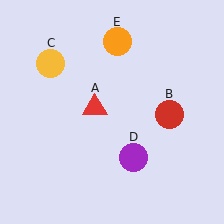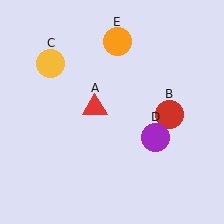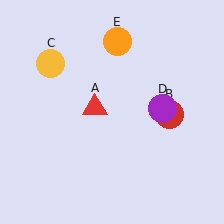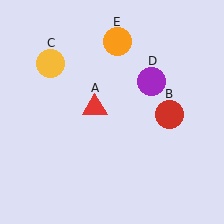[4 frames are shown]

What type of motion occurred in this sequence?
The purple circle (object D) rotated counterclockwise around the center of the scene.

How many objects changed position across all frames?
1 object changed position: purple circle (object D).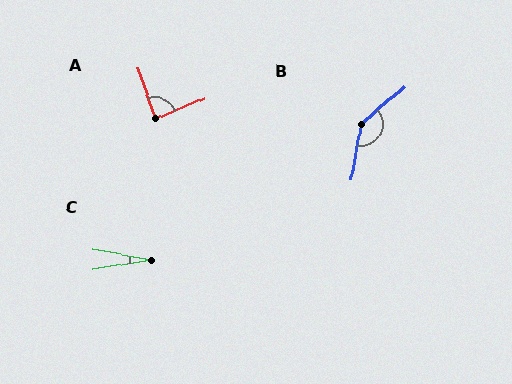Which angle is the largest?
B, at approximately 140 degrees.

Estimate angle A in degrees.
Approximately 87 degrees.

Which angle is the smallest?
C, at approximately 19 degrees.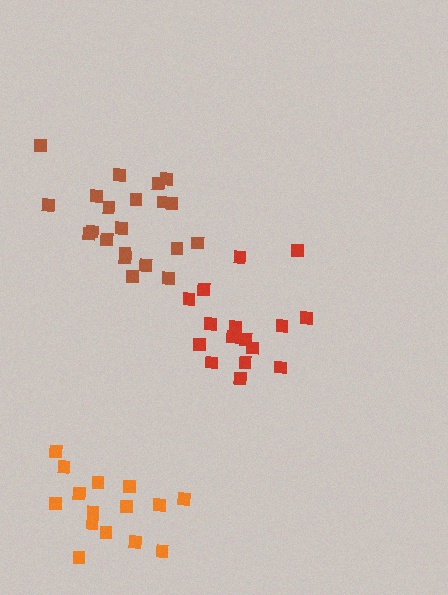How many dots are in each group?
Group 1: 21 dots, Group 2: 16 dots, Group 3: 15 dots (52 total).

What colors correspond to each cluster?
The clusters are colored: brown, red, orange.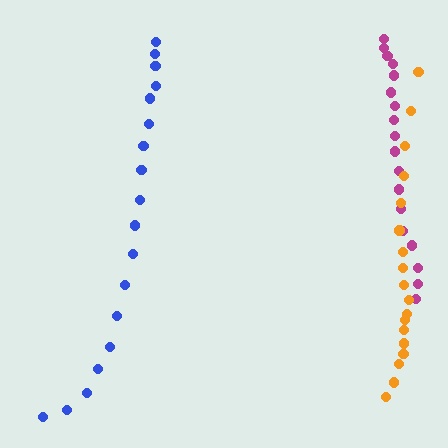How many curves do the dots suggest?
There are 3 distinct paths.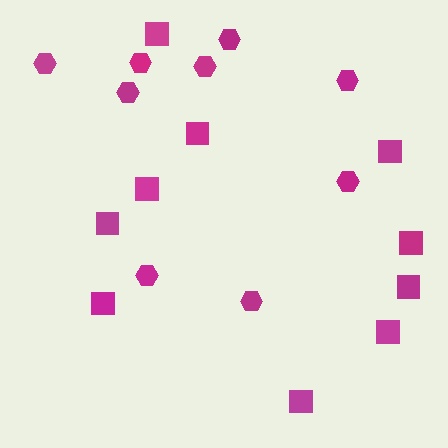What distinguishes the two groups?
There are 2 groups: one group of hexagons (9) and one group of squares (10).